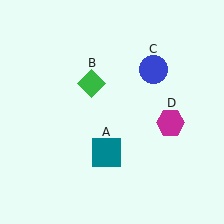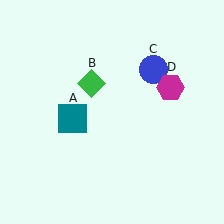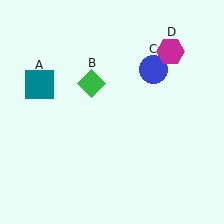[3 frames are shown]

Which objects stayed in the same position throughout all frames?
Green diamond (object B) and blue circle (object C) remained stationary.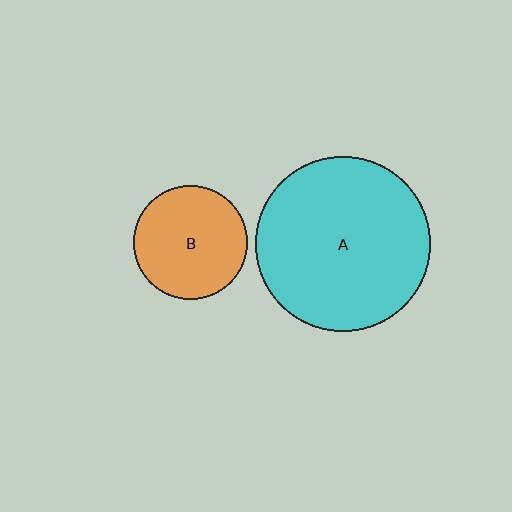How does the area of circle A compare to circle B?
Approximately 2.3 times.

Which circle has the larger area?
Circle A (cyan).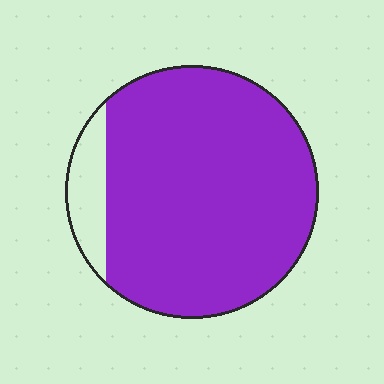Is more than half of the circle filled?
Yes.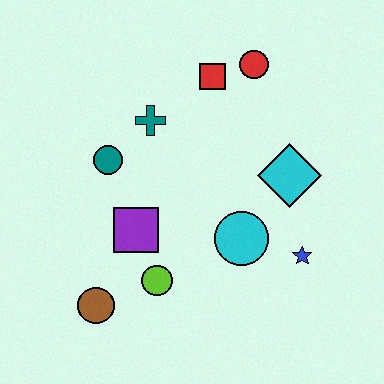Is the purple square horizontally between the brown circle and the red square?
Yes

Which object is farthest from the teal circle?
The blue star is farthest from the teal circle.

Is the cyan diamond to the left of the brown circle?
No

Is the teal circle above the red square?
No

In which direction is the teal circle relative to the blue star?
The teal circle is to the left of the blue star.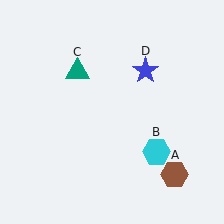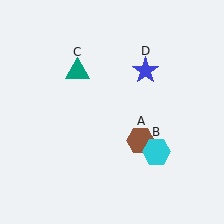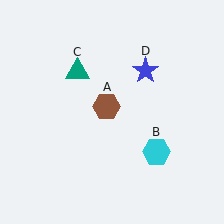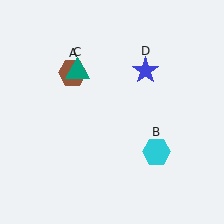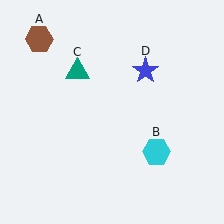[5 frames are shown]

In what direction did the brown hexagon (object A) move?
The brown hexagon (object A) moved up and to the left.